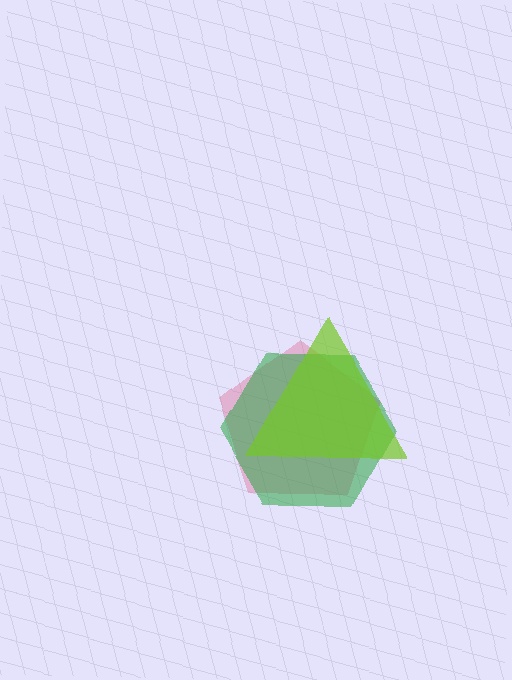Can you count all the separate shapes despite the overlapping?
Yes, there are 3 separate shapes.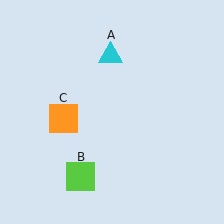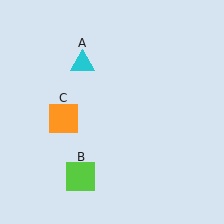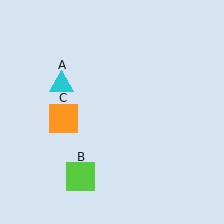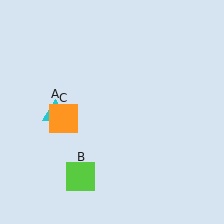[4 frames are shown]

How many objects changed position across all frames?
1 object changed position: cyan triangle (object A).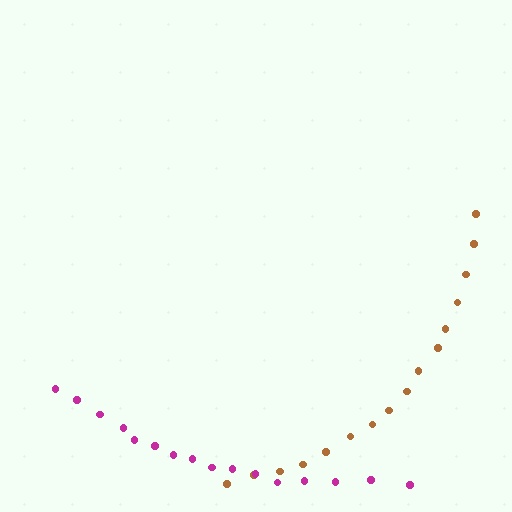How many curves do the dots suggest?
There are 2 distinct paths.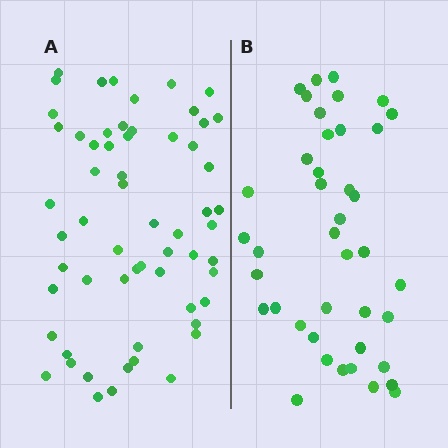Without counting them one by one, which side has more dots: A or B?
Region A (the left region) has more dots.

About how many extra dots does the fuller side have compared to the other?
Region A has approximately 20 more dots than region B.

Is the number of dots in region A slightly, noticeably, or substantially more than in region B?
Region A has substantially more. The ratio is roughly 1.5 to 1.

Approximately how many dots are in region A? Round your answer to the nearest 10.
About 60 dots.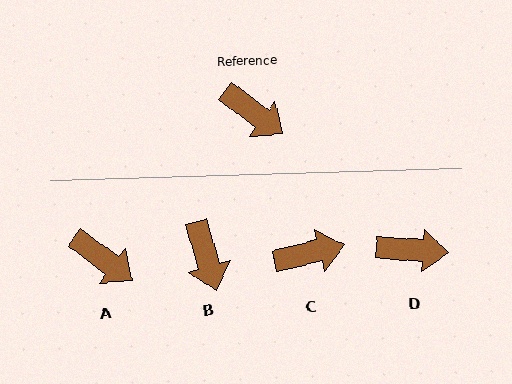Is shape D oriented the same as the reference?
No, it is off by about 32 degrees.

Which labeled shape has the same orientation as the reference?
A.